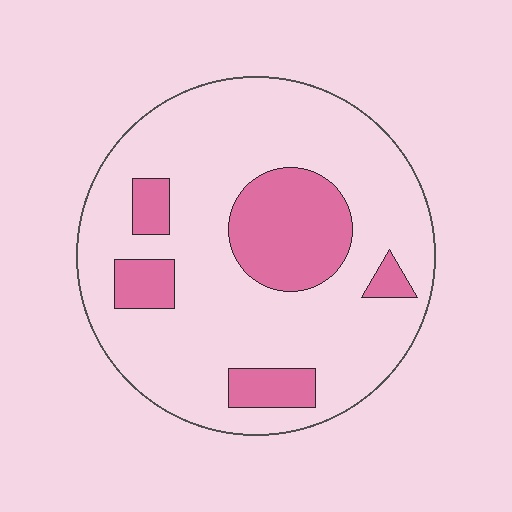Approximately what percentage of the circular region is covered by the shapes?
Approximately 20%.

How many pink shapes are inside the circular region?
5.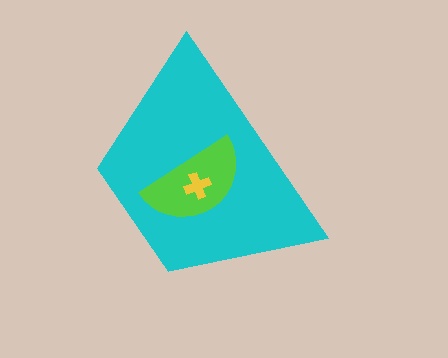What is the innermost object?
The yellow cross.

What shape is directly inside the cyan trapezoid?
The lime semicircle.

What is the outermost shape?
The cyan trapezoid.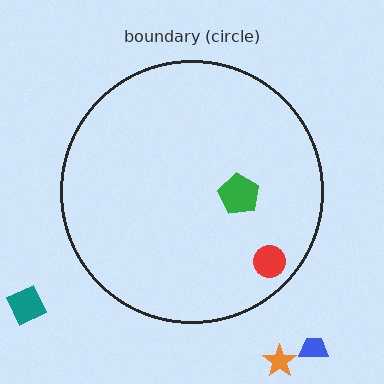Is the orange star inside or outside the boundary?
Outside.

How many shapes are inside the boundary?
2 inside, 3 outside.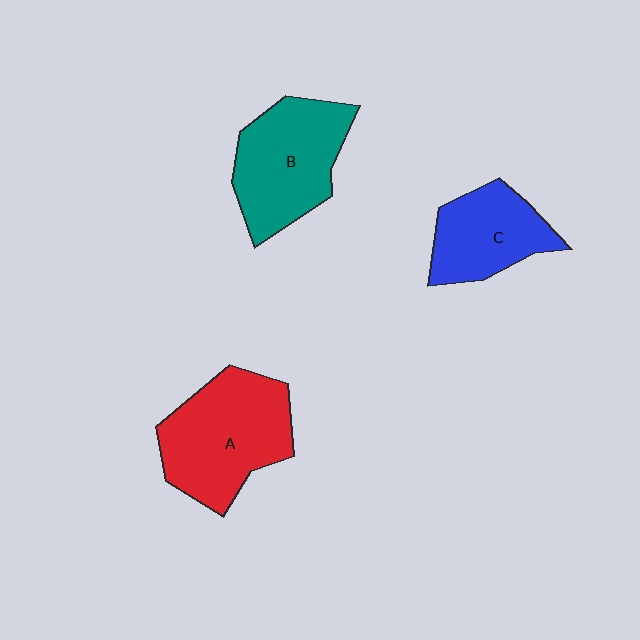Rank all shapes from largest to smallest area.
From largest to smallest: A (red), B (teal), C (blue).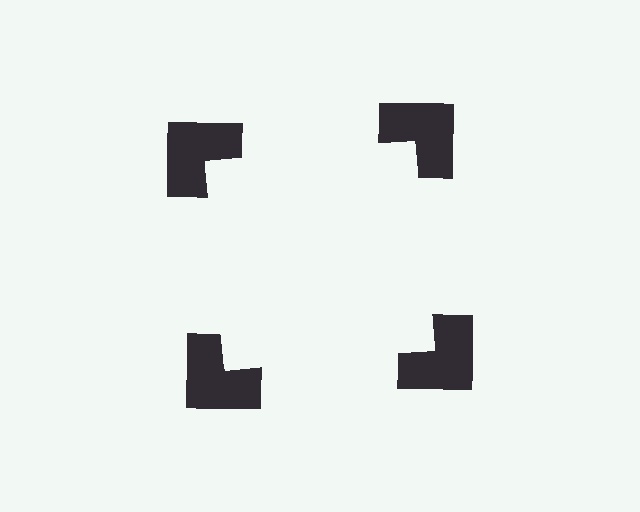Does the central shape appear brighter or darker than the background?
It typically appears slightly brighter than the background, even though no actual brightness change is drawn.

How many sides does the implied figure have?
4 sides.